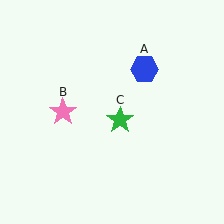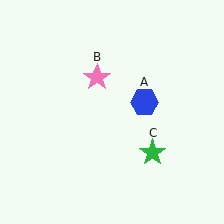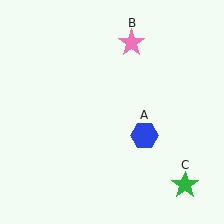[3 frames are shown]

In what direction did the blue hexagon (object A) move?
The blue hexagon (object A) moved down.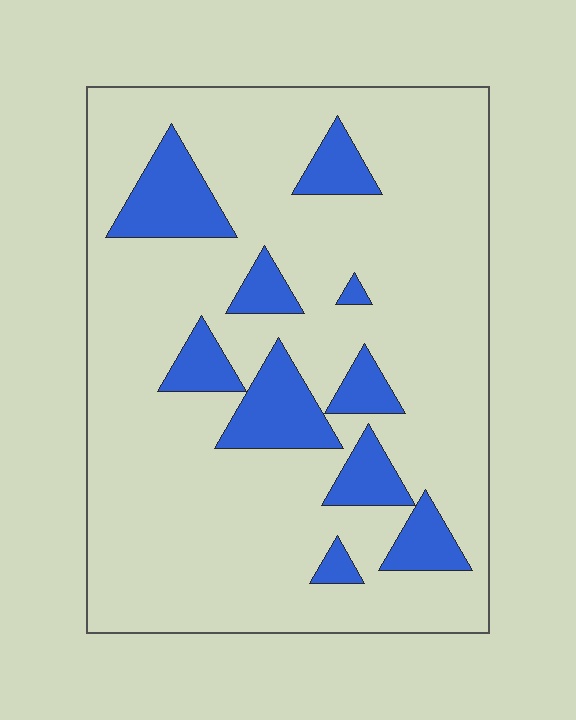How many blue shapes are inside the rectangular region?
10.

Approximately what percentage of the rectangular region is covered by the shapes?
Approximately 15%.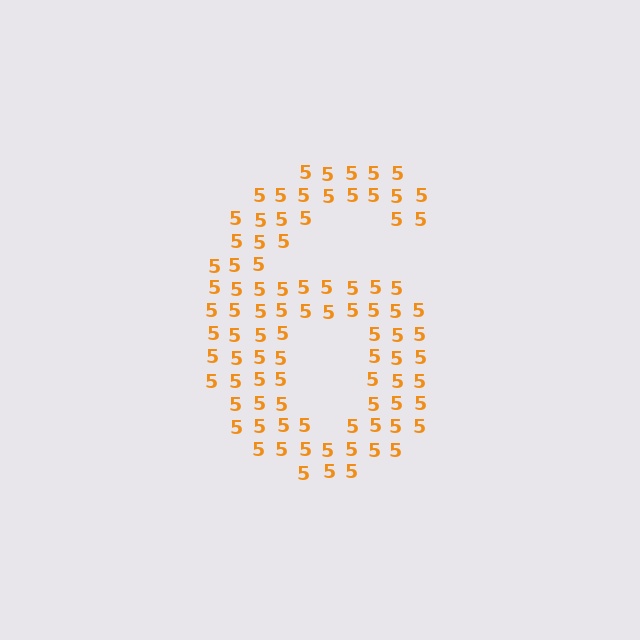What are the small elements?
The small elements are digit 5's.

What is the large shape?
The large shape is the digit 6.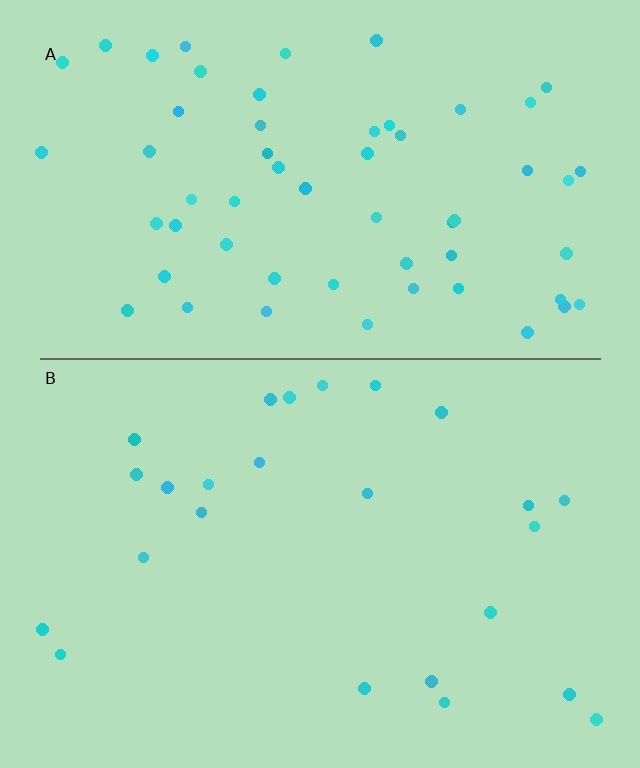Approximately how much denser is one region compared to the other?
Approximately 2.4× — region A over region B.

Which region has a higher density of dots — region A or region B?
A (the top).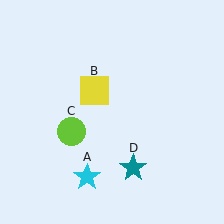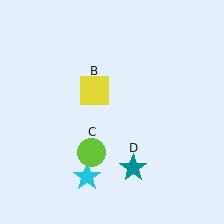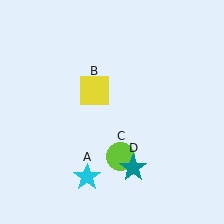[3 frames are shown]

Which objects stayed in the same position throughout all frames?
Cyan star (object A) and yellow square (object B) and teal star (object D) remained stationary.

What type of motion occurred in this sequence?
The lime circle (object C) rotated counterclockwise around the center of the scene.